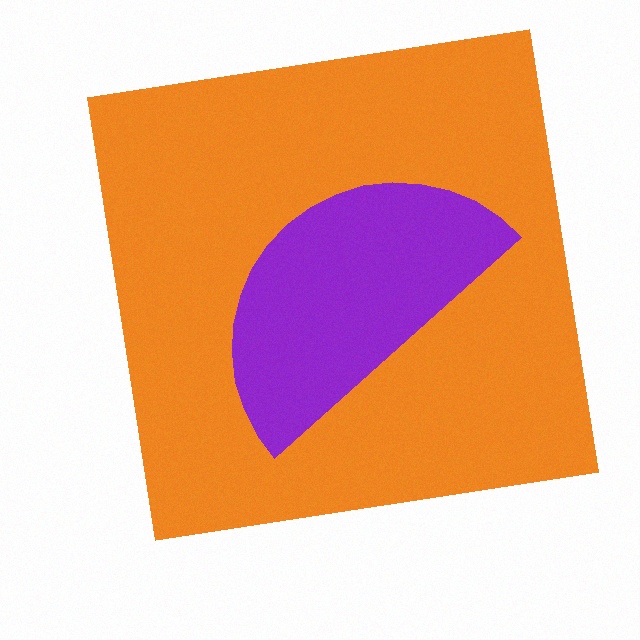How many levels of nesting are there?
2.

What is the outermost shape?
The orange square.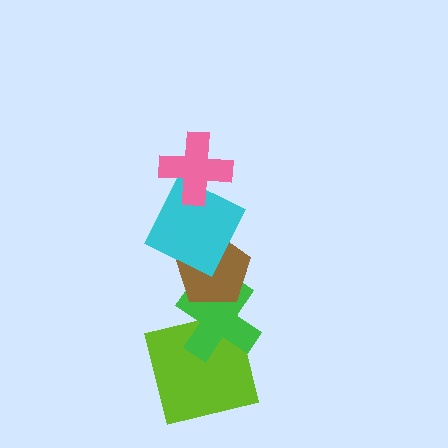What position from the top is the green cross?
The green cross is 4th from the top.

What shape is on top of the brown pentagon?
The cyan square is on top of the brown pentagon.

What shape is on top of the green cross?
The brown pentagon is on top of the green cross.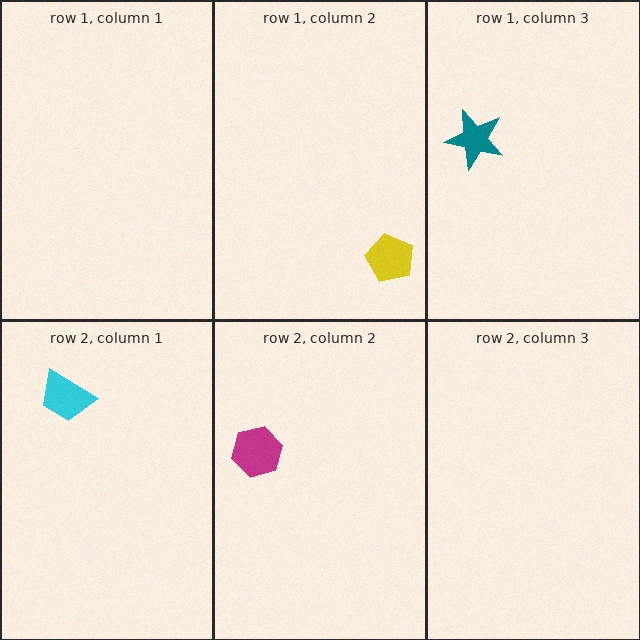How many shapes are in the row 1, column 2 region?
1.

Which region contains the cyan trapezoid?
The row 2, column 1 region.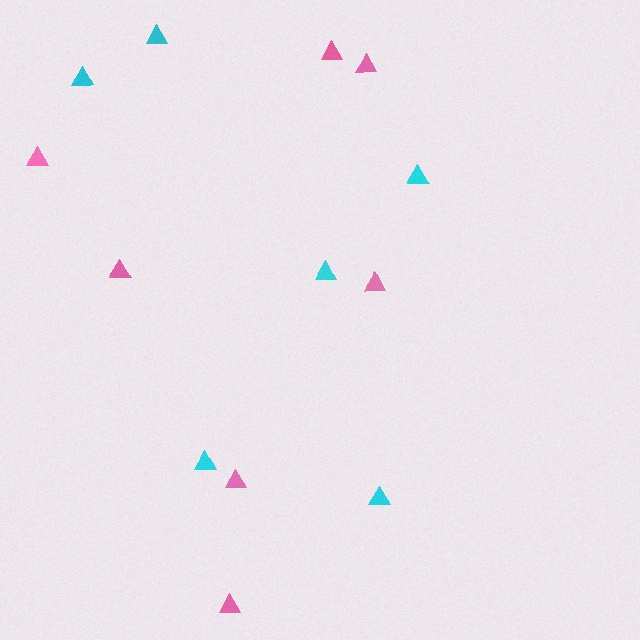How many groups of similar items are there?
There are 2 groups: one group of pink triangles (7) and one group of cyan triangles (6).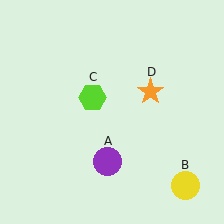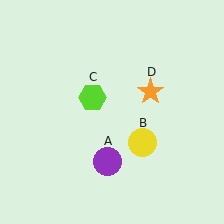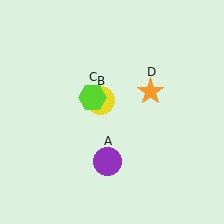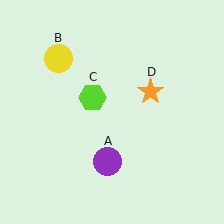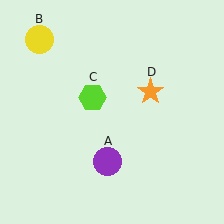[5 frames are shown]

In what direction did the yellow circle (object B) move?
The yellow circle (object B) moved up and to the left.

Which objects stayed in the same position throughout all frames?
Purple circle (object A) and lime hexagon (object C) and orange star (object D) remained stationary.